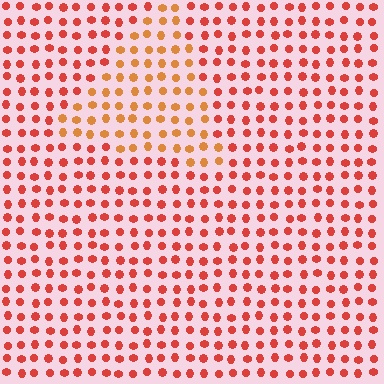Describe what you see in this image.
The image is filled with small red elements in a uniform arrangement. A triangle-shaped region is visible where the elements are tinted to a slightly different hue, forming a subtle color boundary.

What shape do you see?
I see a triangle.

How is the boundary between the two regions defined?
The boundary is defined purely by a slight shift in hue (about 27 degrees). Spacing, size, and orientation are identical on both sides.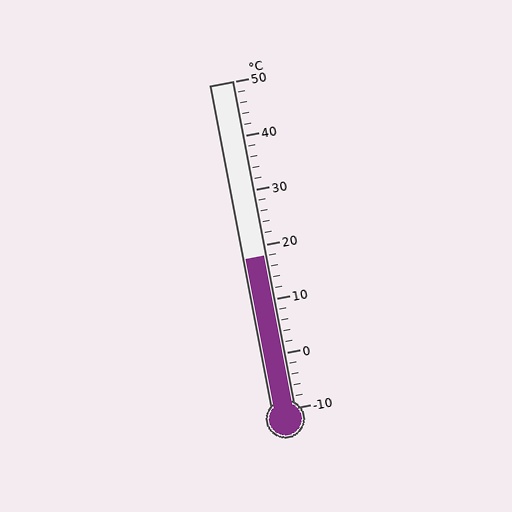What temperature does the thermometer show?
The thermometer shows approximately 18°C.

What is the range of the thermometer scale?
The thermometer scale ranges from -10°C to 50°C.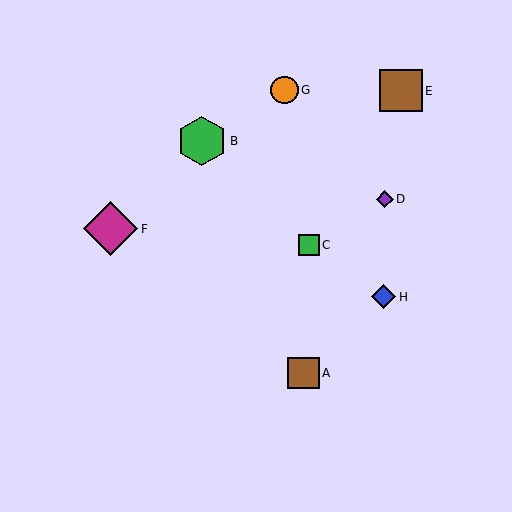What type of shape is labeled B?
Shape B is a green hexagon.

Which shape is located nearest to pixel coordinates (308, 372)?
The brown square (labeled A) at (303, 373) is nearest to that location.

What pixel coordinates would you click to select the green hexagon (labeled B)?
Click at (202, 141) to select the green hexagon B.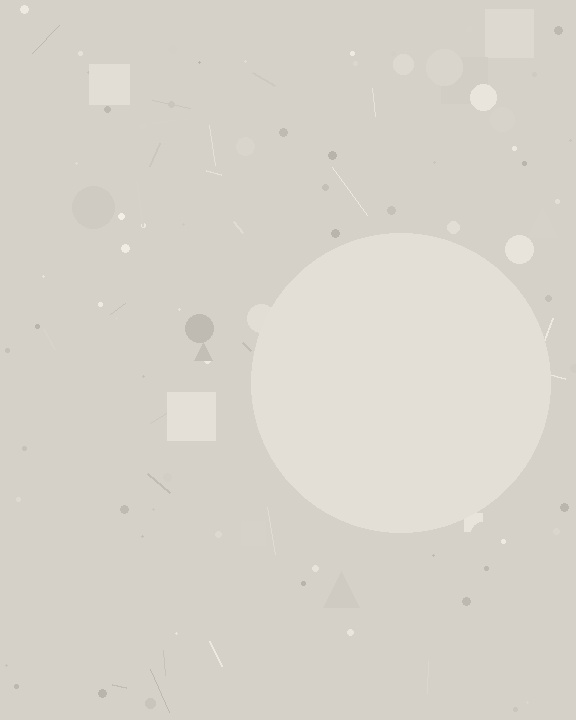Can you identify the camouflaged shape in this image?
The camouflaged shape is a circle.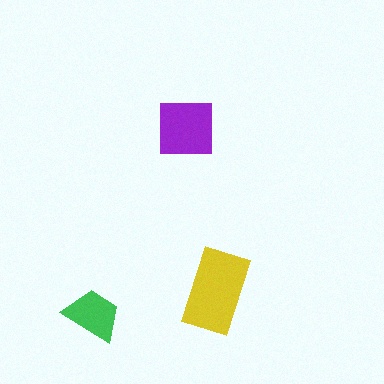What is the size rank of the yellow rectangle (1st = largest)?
1st.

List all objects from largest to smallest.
The yellow rectangle, the purple square, the green trapezoid.